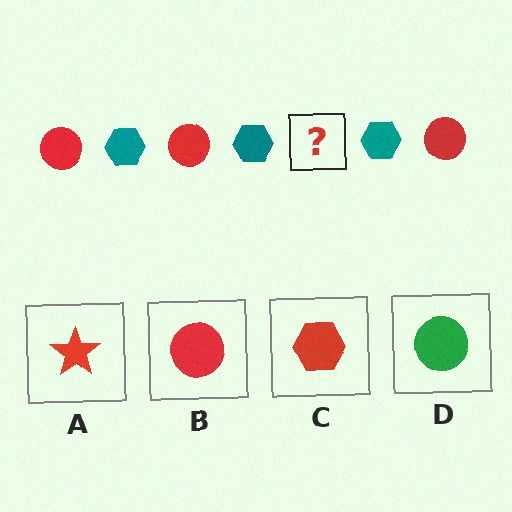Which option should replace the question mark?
Option B.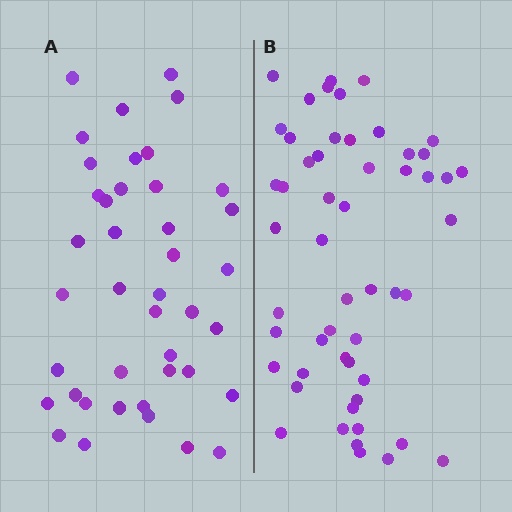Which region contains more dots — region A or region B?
Region B (the right region) has more dots.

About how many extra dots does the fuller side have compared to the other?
Region B has roughly 12 or so more dots than region A.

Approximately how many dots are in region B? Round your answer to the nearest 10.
About 50 dots. (The exact count is 53, which rounds to 50.)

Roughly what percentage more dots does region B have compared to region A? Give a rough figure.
About 30% more.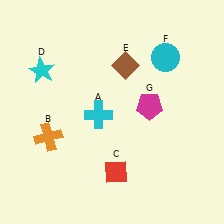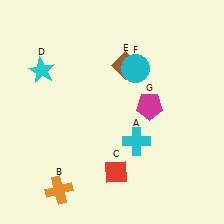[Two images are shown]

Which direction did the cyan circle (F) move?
The cyan circle (F) moved left.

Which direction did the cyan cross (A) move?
The cyan cross (A) moved right.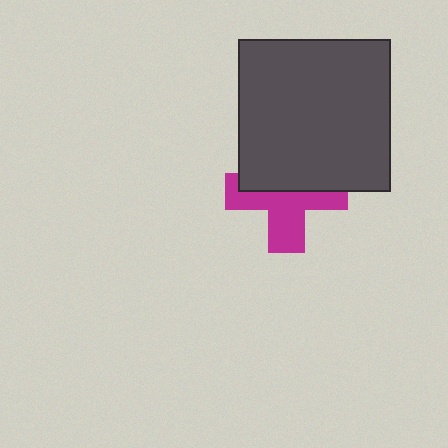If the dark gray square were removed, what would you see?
You would see the complete magenta cross.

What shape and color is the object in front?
The object in front is a dark gray square.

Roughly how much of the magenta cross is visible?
About half of it is visible (roughly 53%).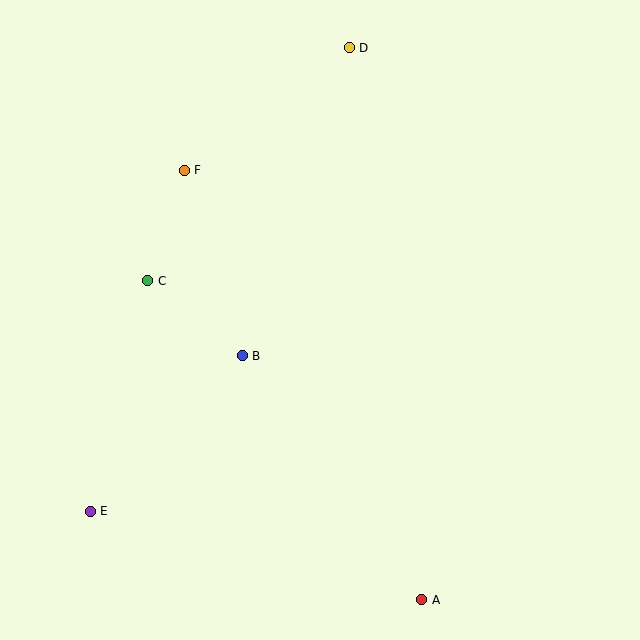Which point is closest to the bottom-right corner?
Point A is closest to the bottom-right corner.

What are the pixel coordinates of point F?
Point F is at (184, 170).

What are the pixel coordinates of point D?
Point D is at (349, 48).